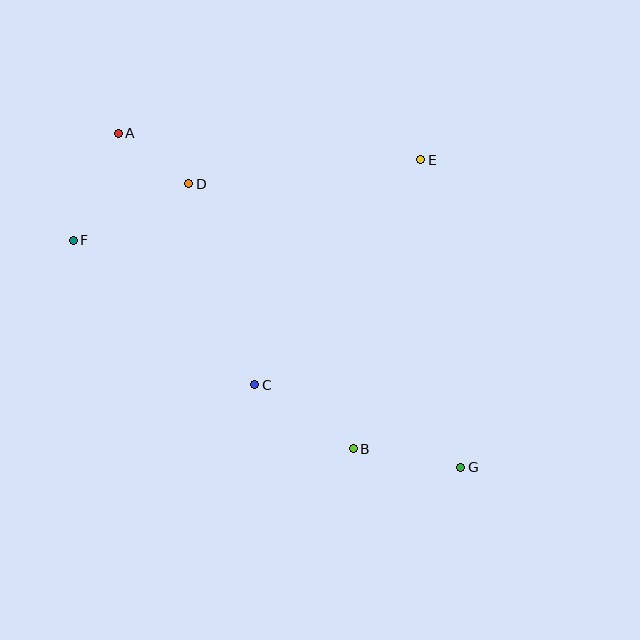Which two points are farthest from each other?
Points A and G are farthest from each other.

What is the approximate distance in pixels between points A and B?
The distance between A and B is approximately 394 pixels.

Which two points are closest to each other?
Points A and D are closest to each other.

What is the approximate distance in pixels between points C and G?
The distance between C and G is approximately 222 pixels.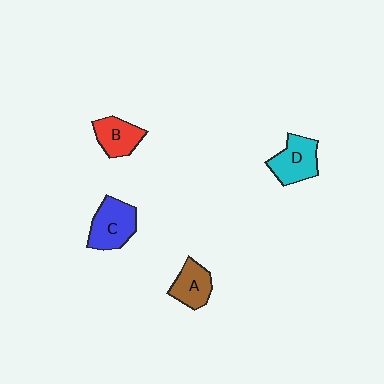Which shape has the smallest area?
Shape A (brown).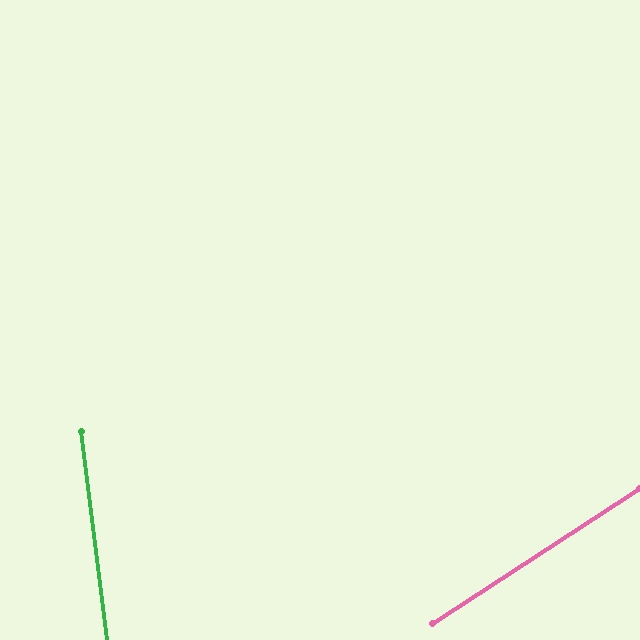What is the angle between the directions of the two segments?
Approximately 64 degrees.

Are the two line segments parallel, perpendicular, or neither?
Neither parallel nor perpendicular — they differ by about 64°.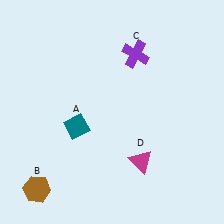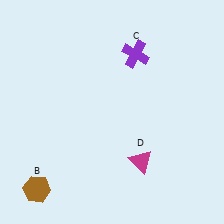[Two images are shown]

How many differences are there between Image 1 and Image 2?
There is 1 difference between the two images.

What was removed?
The teal diamond (A) was removed in Image 2.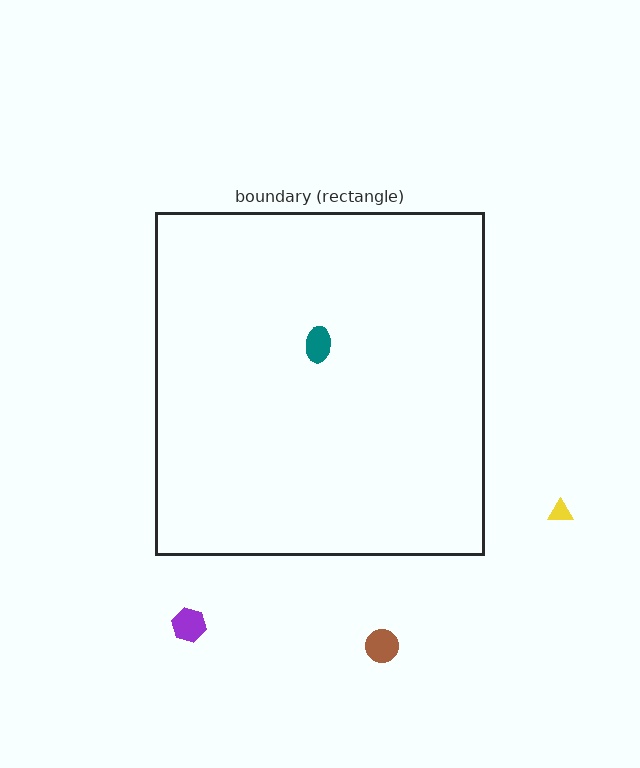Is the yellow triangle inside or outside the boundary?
Outside.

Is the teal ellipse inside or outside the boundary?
Inside.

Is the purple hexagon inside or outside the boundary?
Outside.